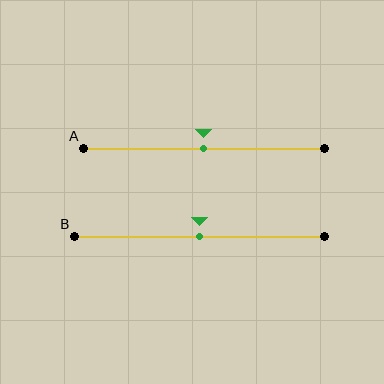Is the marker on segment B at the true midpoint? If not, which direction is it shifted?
Yes, the marker on segment B is at the true midpoint.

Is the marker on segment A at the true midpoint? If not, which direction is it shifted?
Yes, the marker on segment A is at the true midpoint.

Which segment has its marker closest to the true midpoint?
Segment A has its marker closest to the true midpoint.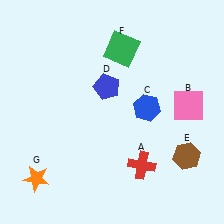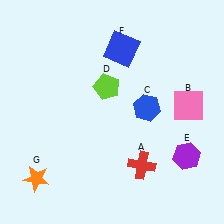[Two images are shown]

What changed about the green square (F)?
In Image 1, F is green. In Image 2, it changed to blue.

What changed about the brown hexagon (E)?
In Image 1, E is brown. In Image 2, it changed to purple.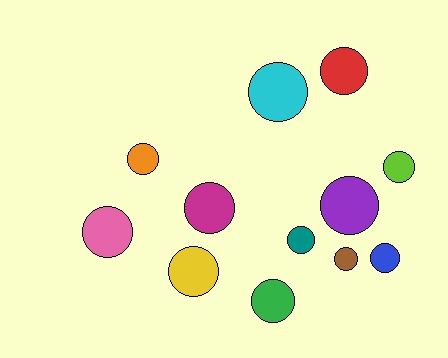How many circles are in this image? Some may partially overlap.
There are 12 circles.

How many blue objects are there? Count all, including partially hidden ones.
There is 1 blue object.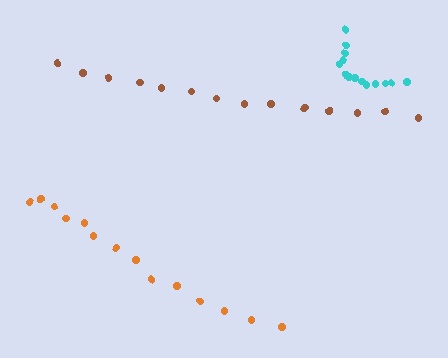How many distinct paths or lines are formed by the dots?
There are 3 distinct paths.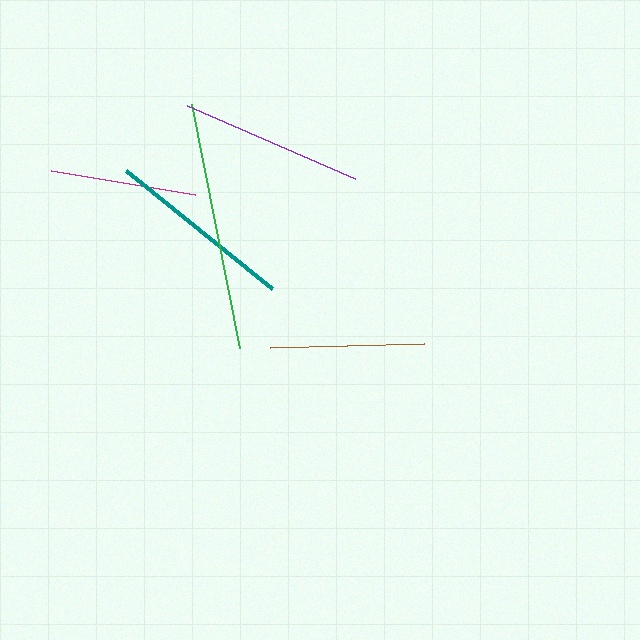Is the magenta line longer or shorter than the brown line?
The brown line is longer than the magenta line.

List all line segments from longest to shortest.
From longest to shortest: green, teal, purple, brown, magenta.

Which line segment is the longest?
The green line is the longest at approximately 249 pixels.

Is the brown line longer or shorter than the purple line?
The purple line is longer than the brown line.